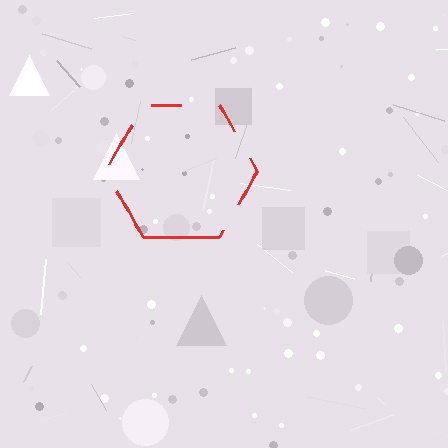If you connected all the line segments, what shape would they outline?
They would outline a hexagon.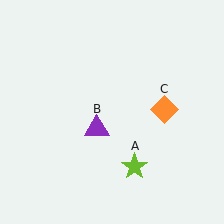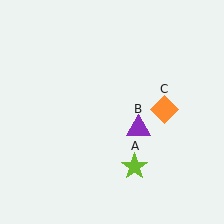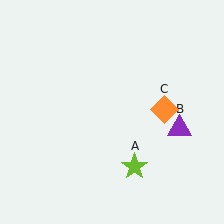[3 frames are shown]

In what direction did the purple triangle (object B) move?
The purple triangle (object B) moved right.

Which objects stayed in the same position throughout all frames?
Lime star (object A) and orange diamond (object C) remained stationary.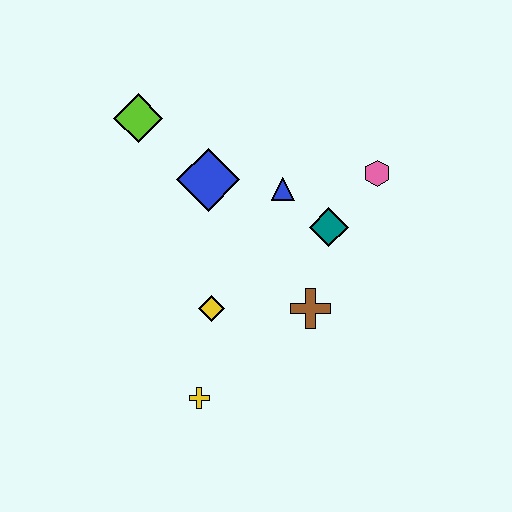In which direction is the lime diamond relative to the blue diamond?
The lime diamond is to the left of the blue diamond.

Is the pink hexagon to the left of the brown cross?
No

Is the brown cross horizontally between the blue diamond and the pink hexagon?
Yes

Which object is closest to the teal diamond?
The blue triangle is closest to the teal diamond.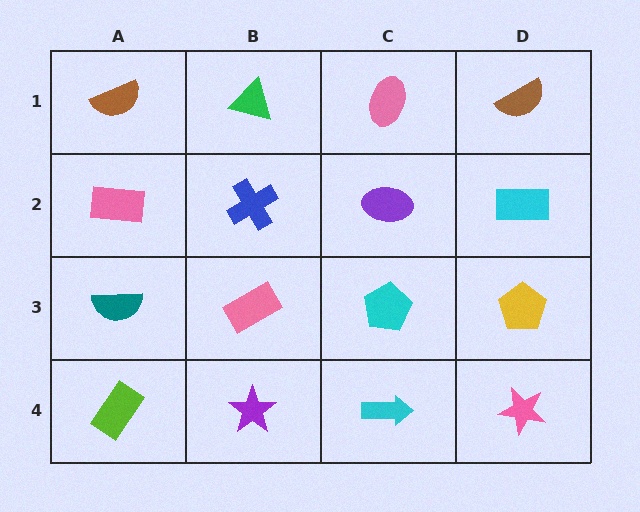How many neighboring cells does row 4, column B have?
3.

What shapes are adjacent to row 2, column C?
A pink ellipse (row 1, column C), a cyan pentagon (row 3, column C), a blue cross (row 2, column B), a cyan rectangle (row 2, column D).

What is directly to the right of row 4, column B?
A cyan arrow.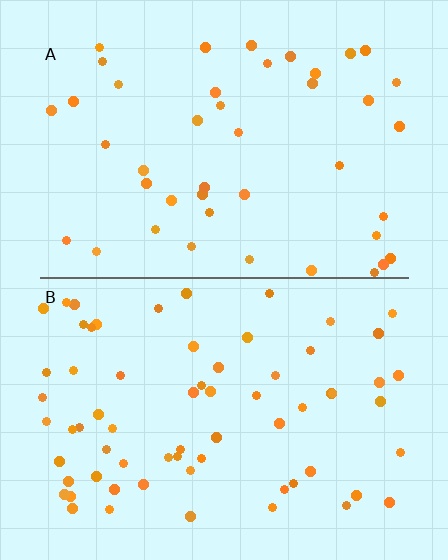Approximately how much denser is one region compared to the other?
Approximately 1.5× — region B over region A.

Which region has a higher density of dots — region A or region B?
B (the bottom).